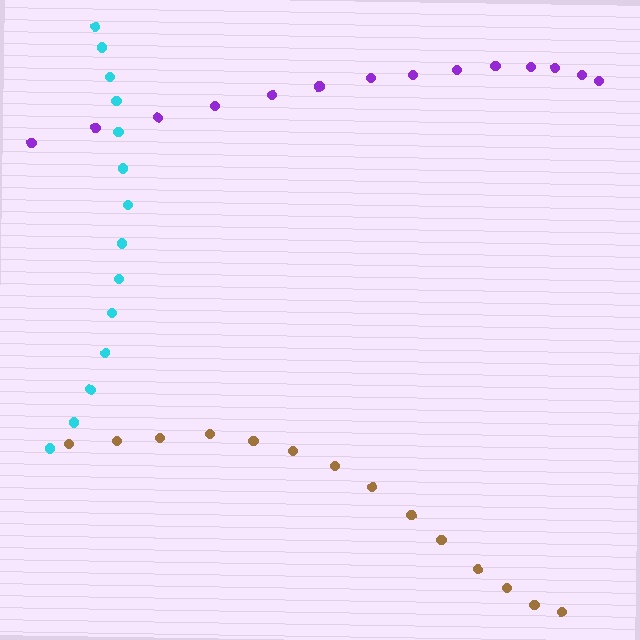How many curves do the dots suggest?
There are 3 distinct paths.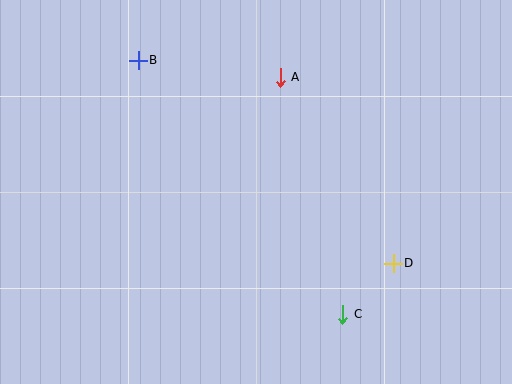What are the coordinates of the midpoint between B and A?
The midpoint between B and A is at (209, 69).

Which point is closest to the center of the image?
Point A at (280, 77) is closest to the center.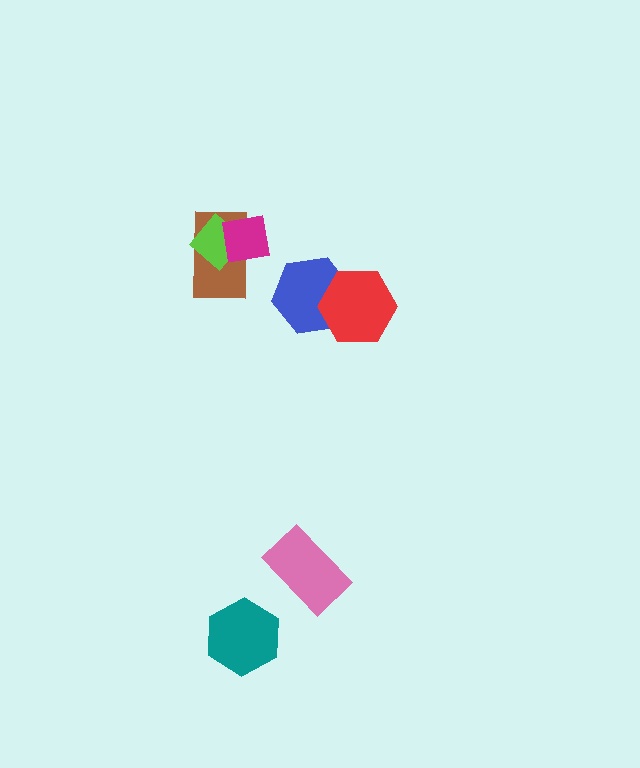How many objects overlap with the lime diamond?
2 objects overlap with the lime diamond.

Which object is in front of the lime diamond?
The magenta square is in front of the lime diamond.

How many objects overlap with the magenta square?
2 objects overlap with the magenta square.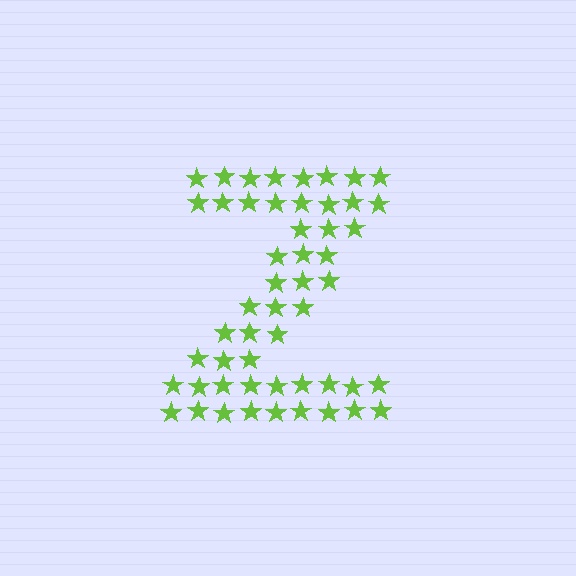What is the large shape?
The large shape is the letter Z.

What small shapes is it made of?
It is made of small stars.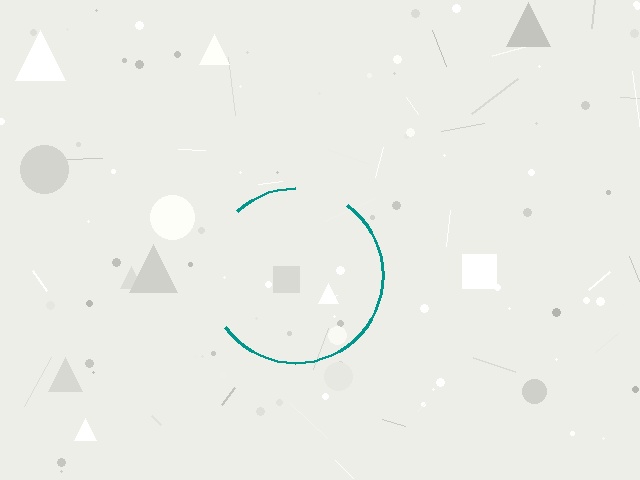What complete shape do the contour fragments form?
The contour fragments form a circle.